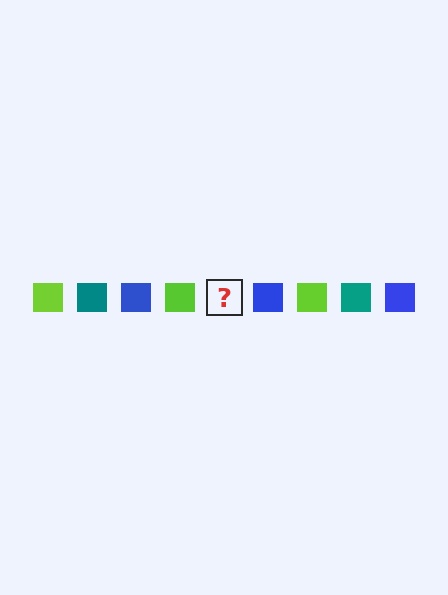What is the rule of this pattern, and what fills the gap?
The rule is that the pattern cycles through lime, teal, blue squares. The gap should be filled with a teal square.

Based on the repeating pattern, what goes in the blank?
The blank should be a teal square.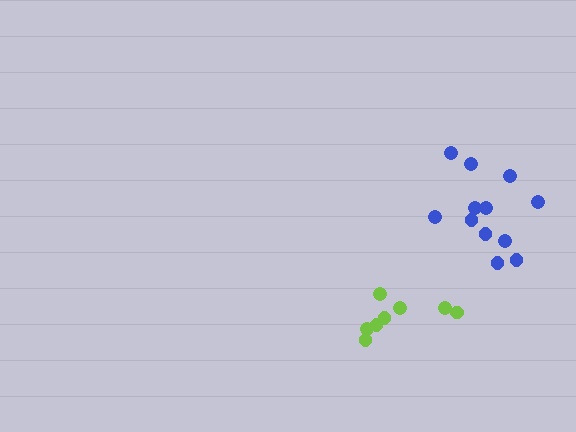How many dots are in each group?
Group 1: 12 dots, Group 2: 8 dots (20 total).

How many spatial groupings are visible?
There are 2 spatial groupings.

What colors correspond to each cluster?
The clusters are colored: blue, lime.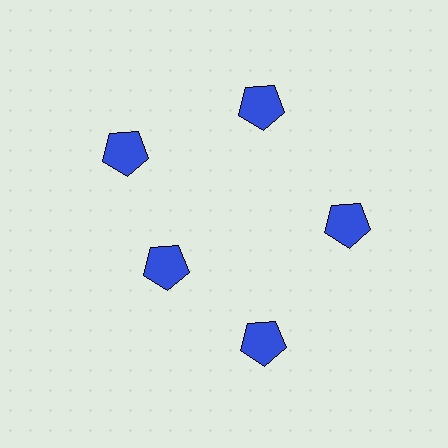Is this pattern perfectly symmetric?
No. The 5 blue pentagons are arranged in a ring, but one element near the 8 o'clock position is pulled inward toward the center, breaking the 5-fold rotational symmetry.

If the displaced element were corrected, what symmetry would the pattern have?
It would have 5-fold rotational symmetry — the pattern would map onto itself every 72 degrees.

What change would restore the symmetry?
The symmetry would be restored by moving it outward, back onto the ring so that all 5 pentagons sit at equal angles and equal distance from the center.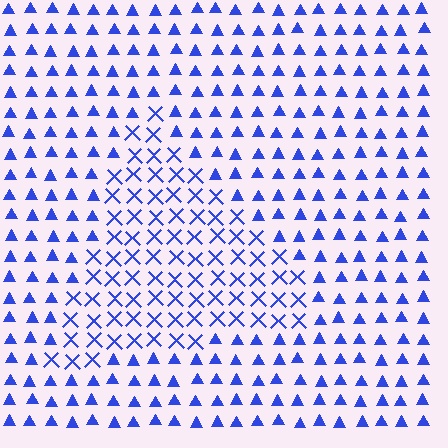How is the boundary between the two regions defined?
The boundary is defined by a change in element shape: X marks inside vs. triangles outside. All elements share the same color and spacing.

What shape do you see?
I see a triangle.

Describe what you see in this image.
The image is filled with small blue elements arranged in a uniform grid. A triangle-shaped region contains X marks, while the surrounding area contains triangles. The boundary is defined purely by the change in element shape.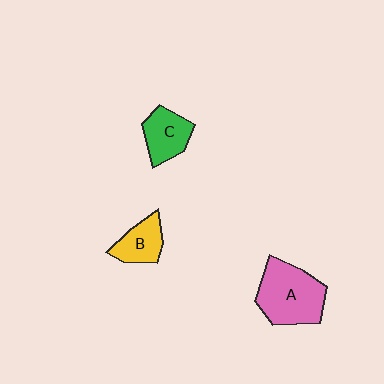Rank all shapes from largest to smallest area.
From largest to smallest: A (pink), C (green), B (yellow).